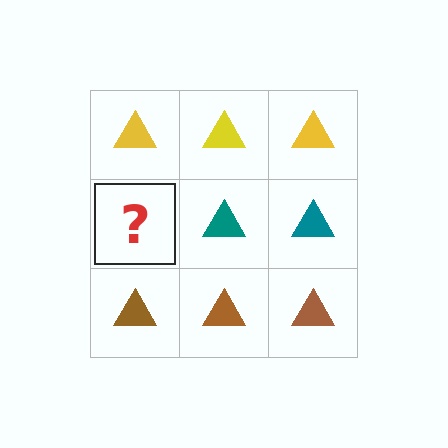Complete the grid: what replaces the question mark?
The question mark should be replaced with a teal triangle.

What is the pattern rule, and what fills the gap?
The rule is that each row has a consistent color. The gap should be filled with a teal triangle.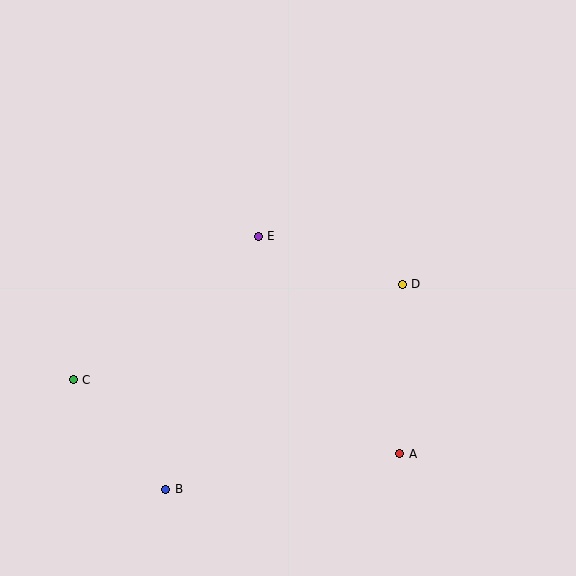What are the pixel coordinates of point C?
Point C is at (73, 380).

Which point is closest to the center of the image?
Point E at (258, 236) is closest to the center.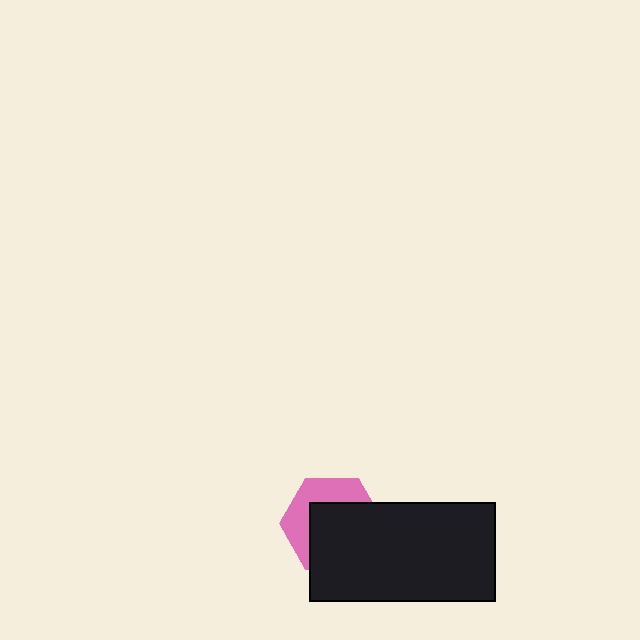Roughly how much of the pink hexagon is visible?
A small part of it is visible (roughly 40%).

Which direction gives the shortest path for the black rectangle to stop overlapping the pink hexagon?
Moving toward the lower-right gives the shortest separation.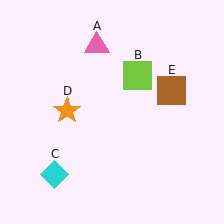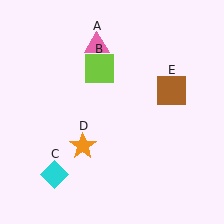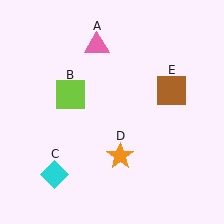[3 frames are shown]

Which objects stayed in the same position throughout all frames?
Pink triangle (object A) and cyan diamond (object C) and brown square (object E) remained stationary.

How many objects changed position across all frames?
2 objects changed position: lime square (object B), orange star (object D).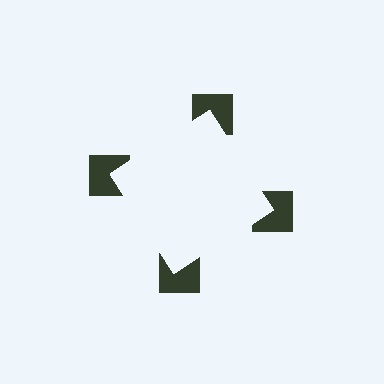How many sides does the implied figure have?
4 sides.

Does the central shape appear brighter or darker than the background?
It typically appears slightly brighter than the background, even though no actual brightness change is drawn.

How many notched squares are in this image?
There are 4 — one at each vertex of the illusory square.